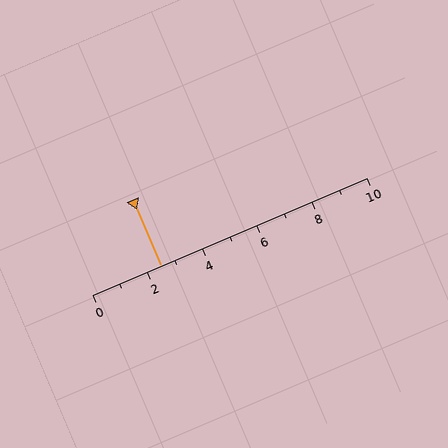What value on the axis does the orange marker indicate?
The marker indicates approximately 2.5.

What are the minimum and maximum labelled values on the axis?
The axis runs from 0 to 10.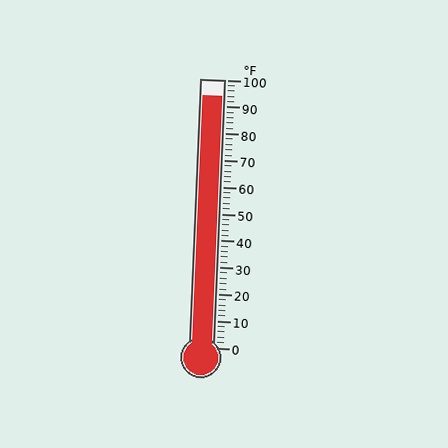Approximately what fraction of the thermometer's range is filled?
The thermometer is filled to approximately 95% of its range.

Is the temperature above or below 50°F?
The temperature is above 50°F.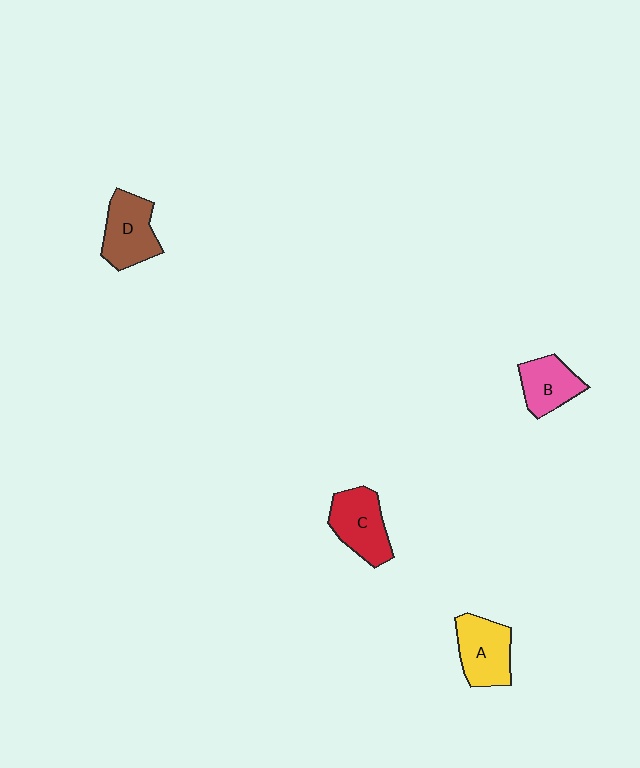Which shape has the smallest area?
Shape B (pink).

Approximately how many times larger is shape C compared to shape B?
Approximately 1.2 times.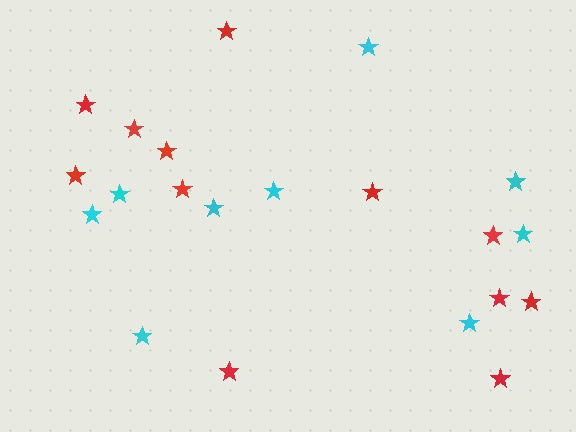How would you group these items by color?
There are 2 groups: one group of cyan stars (9) and one group of red stars (12).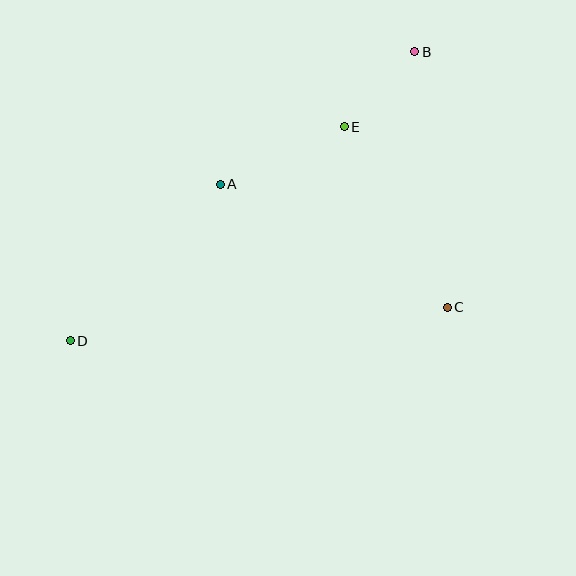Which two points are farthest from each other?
Points B and D are farthest from each other.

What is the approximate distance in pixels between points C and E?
The distance between C and E is approximately 208 pixels.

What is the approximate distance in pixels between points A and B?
The distance between A and B is approximately 235 pixels.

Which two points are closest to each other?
Points B and E are closest to each other.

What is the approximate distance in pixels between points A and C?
The distance between A and C is approximately 258 pixels.